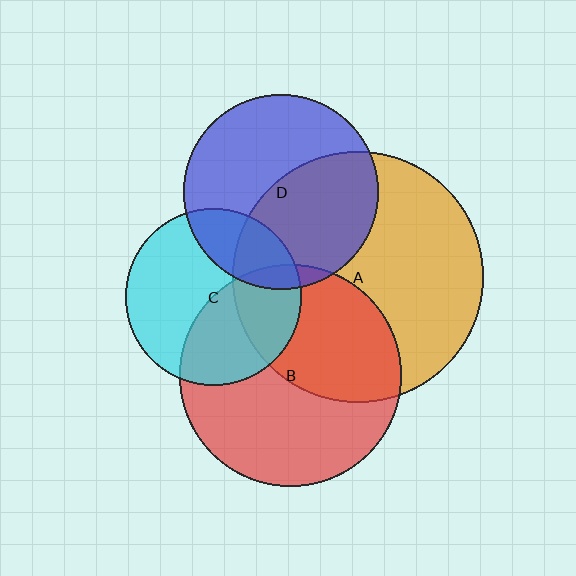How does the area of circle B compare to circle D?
Approximately 1.3 times.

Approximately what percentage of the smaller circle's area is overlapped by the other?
Approximately 30%.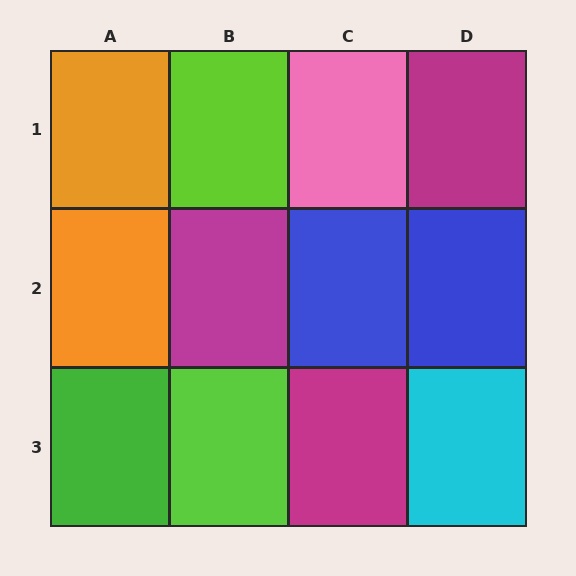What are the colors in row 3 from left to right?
Green, lime, magenta, cyan.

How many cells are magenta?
3 cells are magenta.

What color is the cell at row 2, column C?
Blue.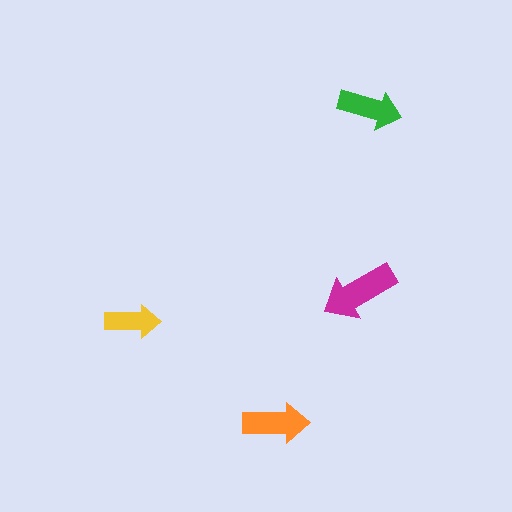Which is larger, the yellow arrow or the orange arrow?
The orange one.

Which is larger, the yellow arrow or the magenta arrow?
The magenta one.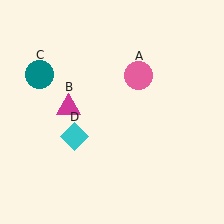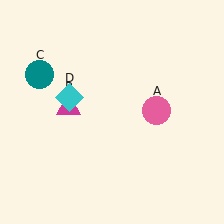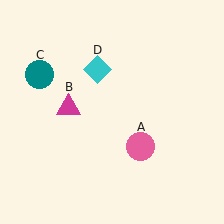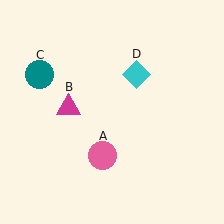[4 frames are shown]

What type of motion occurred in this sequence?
The pink circle (object A), cyan diamond (object D) rotated clockwise around the center of the scene.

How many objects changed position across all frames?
2 objects changed position: pink circle (object A), cyan diamond (object D).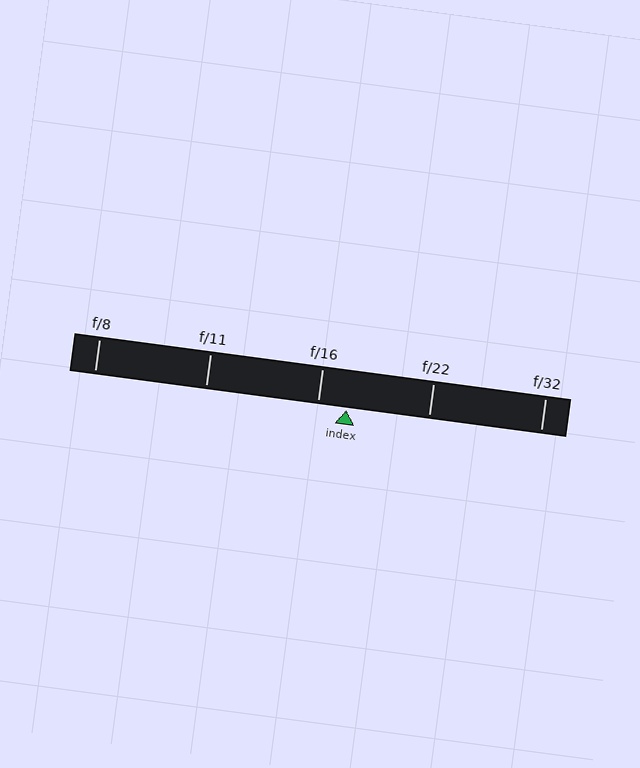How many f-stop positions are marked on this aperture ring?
There are 5 f-stop positions marked.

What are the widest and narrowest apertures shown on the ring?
The widest aperture shown is f/8 and the narrowest is f/32.